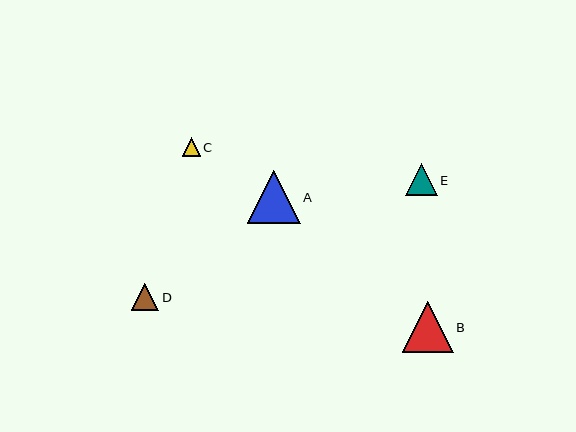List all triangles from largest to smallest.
From largest to smallest: A, B, E, D, C.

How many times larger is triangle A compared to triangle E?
Triangle A is approximately 1.7 times the size of triangle E.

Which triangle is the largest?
Triangle A is the largest with a size of approximately 53 pixels.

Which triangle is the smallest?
Triangle C is the smallest with a size of approximately 18 pixels.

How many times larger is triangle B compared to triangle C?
Triangle B is approximately 2.8 times the size of triangle C.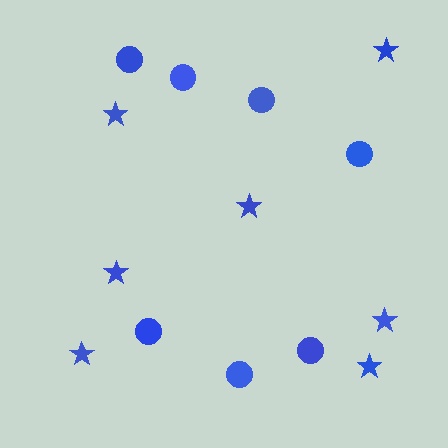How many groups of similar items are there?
There are 2 groups: one group of stars (7) and one group of circles (7).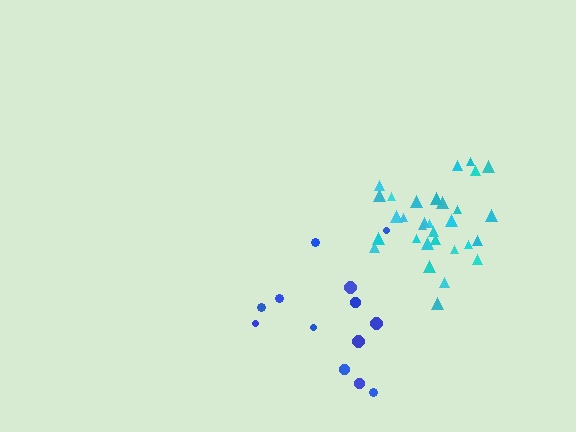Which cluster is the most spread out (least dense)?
Blue.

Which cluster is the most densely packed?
Cyan.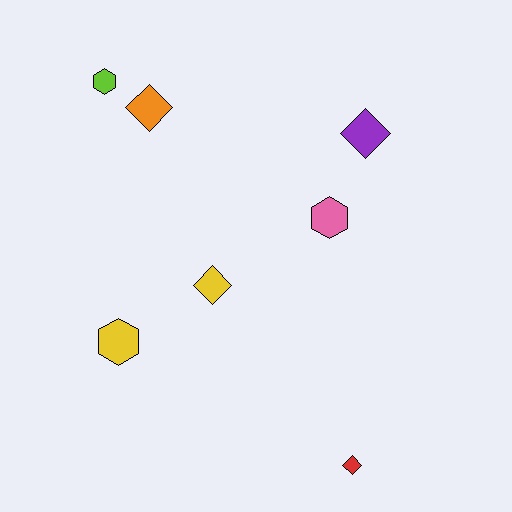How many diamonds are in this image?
There are 4 diamonds.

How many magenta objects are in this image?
There are no magenta objects.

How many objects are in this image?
There are 7 objects.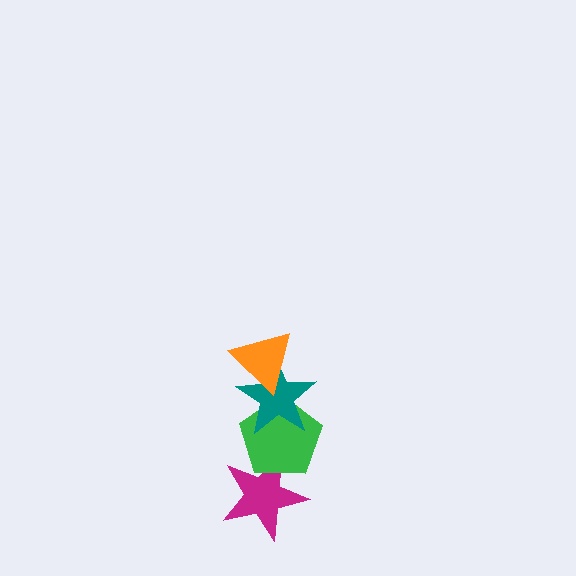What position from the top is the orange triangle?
The orange triangle is 1st from the top.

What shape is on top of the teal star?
The orange triangle is on top of the teal star.